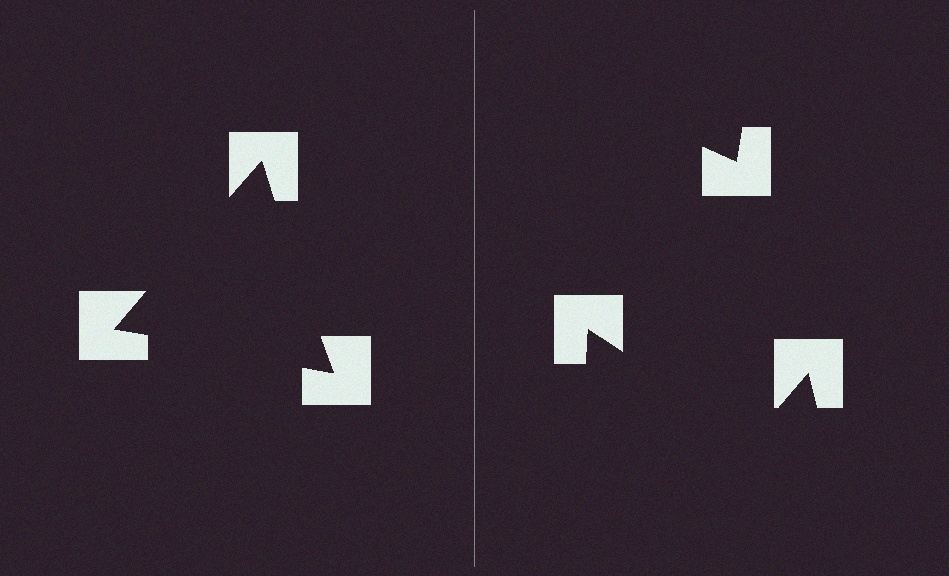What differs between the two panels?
The notched squares are positioned identically on both sides; only the wedge orientations differ. On the left they align to a triangle; on the right they are misaligned.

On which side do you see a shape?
An illusory triangle appears on the left side. On the right side the wedge cuts are rotated, so no coherent shape forms.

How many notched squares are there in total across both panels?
6 — 3 on each side.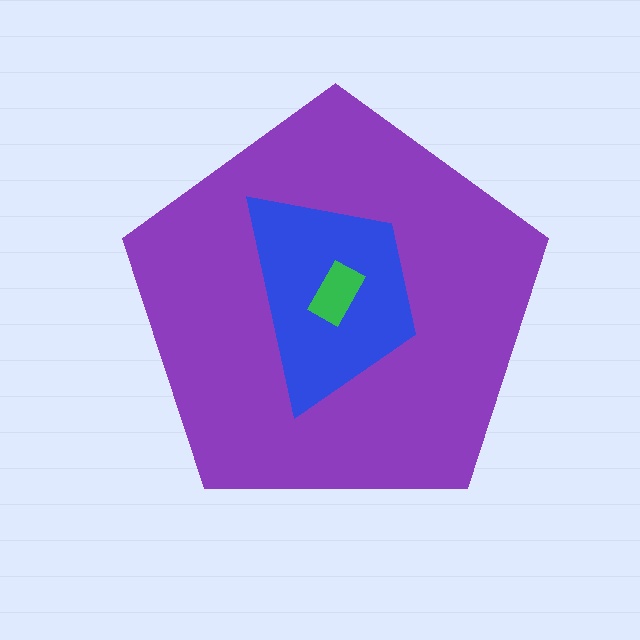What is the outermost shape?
The purple pentagon.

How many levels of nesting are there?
3.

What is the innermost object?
The green rectangle.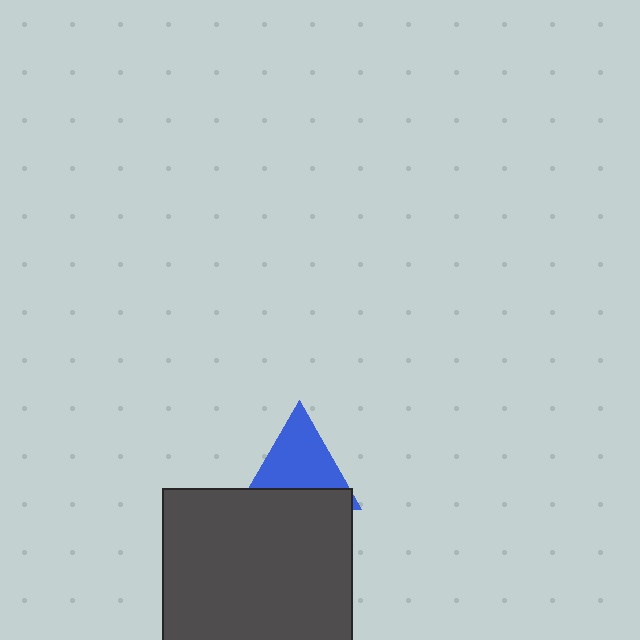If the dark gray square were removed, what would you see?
You would see the complete blue triangle.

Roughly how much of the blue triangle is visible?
About half of it is visible (roughly 65%).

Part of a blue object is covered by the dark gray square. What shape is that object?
It is a triangle.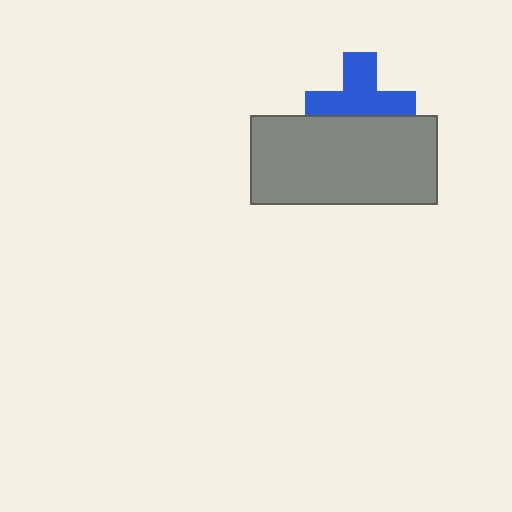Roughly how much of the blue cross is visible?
About half of it is visible (roughly 63%).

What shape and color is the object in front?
The object in front is a gray rectangle.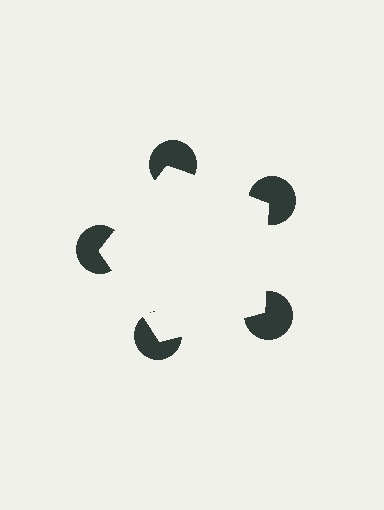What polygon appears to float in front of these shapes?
An illusory pentagon — its edges are inferred from the aligned wedge cuts in the pac-man discs, not physically drawn.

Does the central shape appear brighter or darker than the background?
It typically appears slightly brighter than the background, even though no actual brightness change is drawn.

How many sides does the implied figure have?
5 sides.